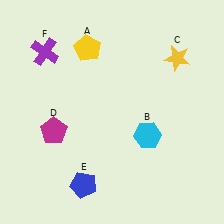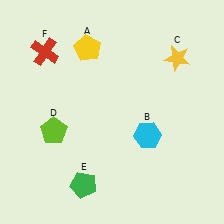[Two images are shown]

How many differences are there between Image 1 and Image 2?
There are 3 differences between the two images.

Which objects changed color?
D changed from magenta to lime. E changed from blue to green. F changed from purple to red.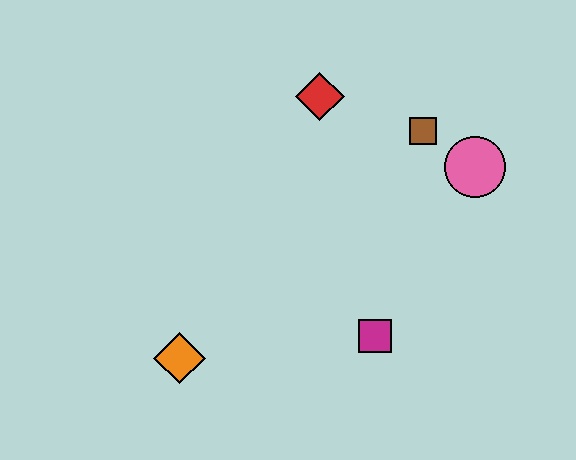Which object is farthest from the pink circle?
The orange diamond is farthest from the pink circle.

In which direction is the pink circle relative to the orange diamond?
The pink circle is to the right of the orange diamond.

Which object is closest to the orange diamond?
The magenta square is closest to the orange diamond.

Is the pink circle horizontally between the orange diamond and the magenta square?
No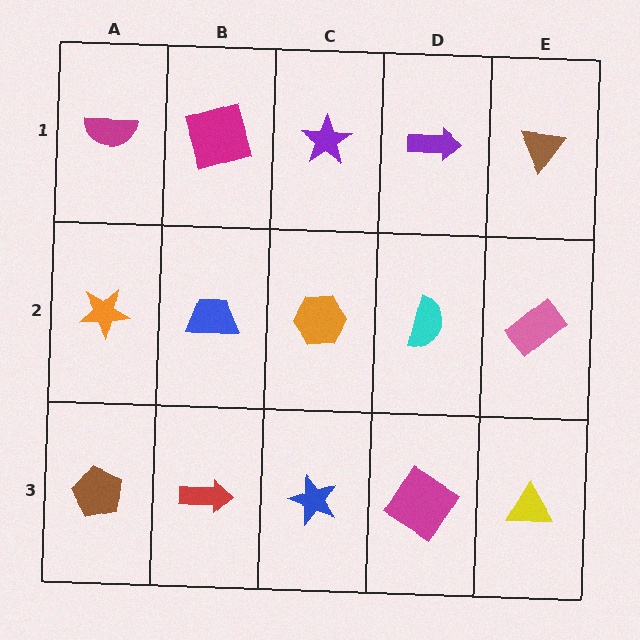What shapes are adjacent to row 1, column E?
A pink rectangle (row 2, column E), a purple arrow (row 1, column D).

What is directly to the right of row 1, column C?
A purple arrow.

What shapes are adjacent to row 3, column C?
An orange hexagon (row 2, column C), a red arrow (row 3, column B), a magenta diamond (row 3, column D).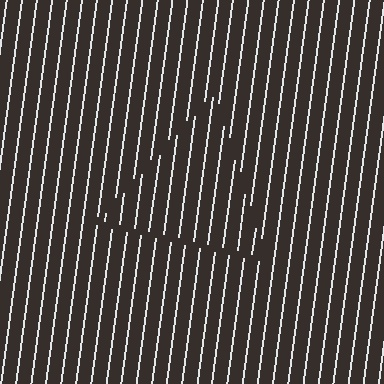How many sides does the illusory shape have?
3 sides — the line-ends trace a triangle.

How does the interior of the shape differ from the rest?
The interior of the shape contains the same grating, shifted by half a period — the contour is defined by the phase discontinuity where line-ends from the inner and outer gratings abut.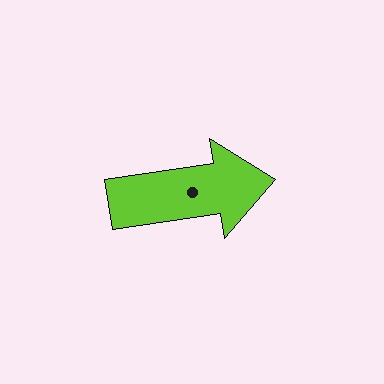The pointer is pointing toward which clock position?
Roughly 3 o'clock.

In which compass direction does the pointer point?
East.